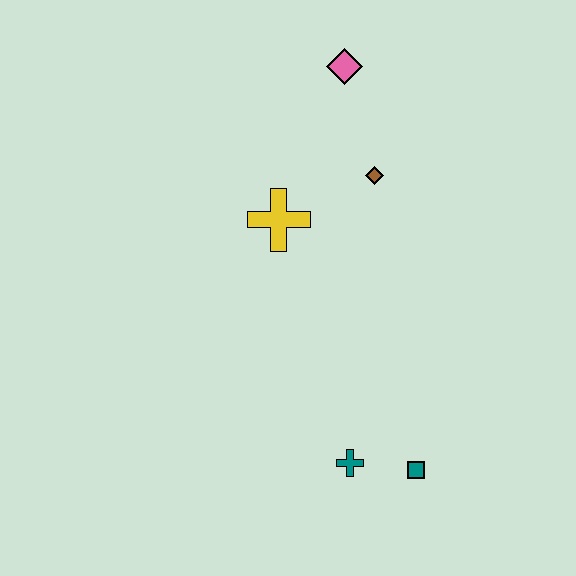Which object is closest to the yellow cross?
The brown diamond is closest to the yellow cross.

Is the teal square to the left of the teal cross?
No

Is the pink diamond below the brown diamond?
No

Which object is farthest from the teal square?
The pink diamond is farthest from the teal square.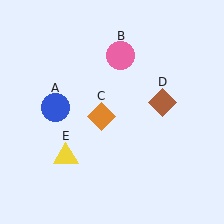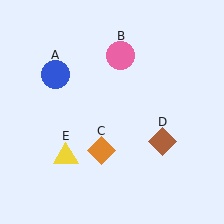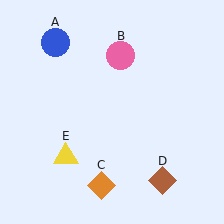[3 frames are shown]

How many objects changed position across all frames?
3 objects changed position: blue circle (object A), orange diamond (object C), brown diamond (object D).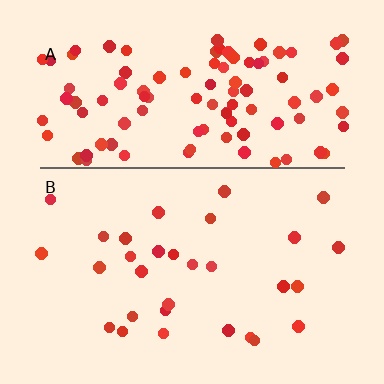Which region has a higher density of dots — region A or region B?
A (the top).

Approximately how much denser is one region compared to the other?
Approximately 3.6× — region A over region B.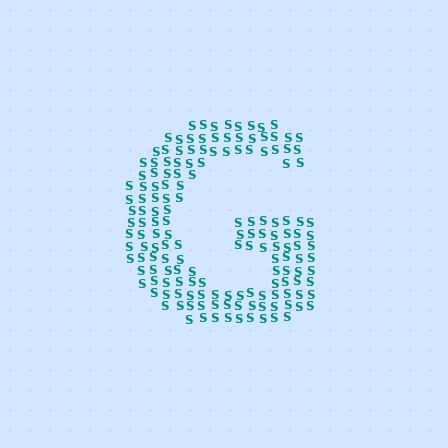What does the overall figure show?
The overall figure shows the letter G.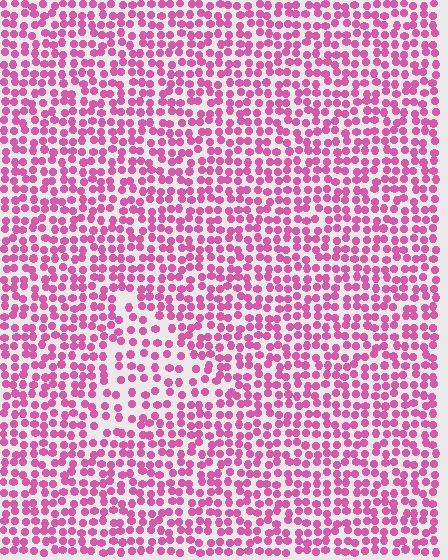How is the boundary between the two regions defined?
The boundary is defined by a change in element density (approximately 1.6x ratio). All elements are the same color, size, and shape.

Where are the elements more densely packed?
The elements are more densely packed outside the triangle boundary.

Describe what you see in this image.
The image contains small pink elements arranged at two different densities. A triangle-shaped region is visible where the elements are less densely packed than the surrounding area.